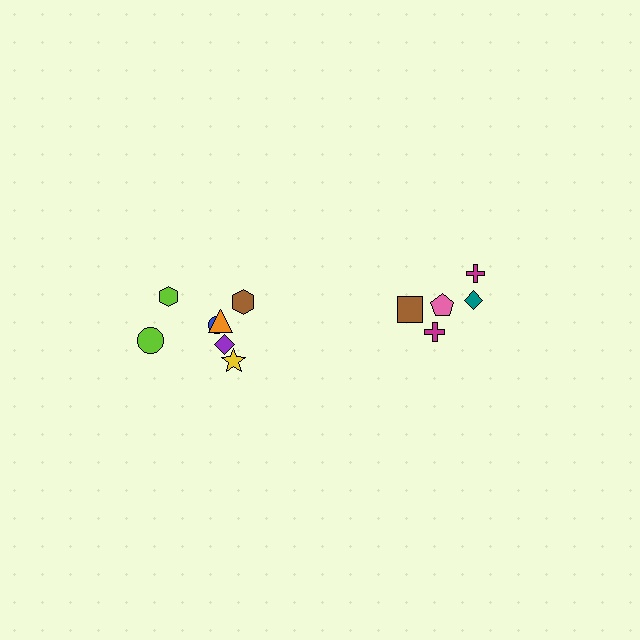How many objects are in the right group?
There are 5 objects.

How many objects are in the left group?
There are 7 objects.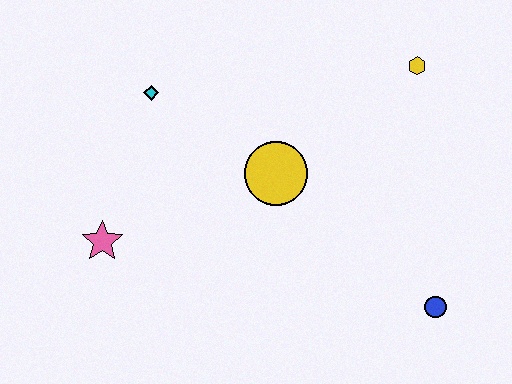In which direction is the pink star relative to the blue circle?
The pink star is to the left of the blue circle.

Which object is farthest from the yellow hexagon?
The pink star is farthest from the yellow hexagon.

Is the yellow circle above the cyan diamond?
No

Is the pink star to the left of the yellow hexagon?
Yes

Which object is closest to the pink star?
The cyan diamond is closest to the pink star.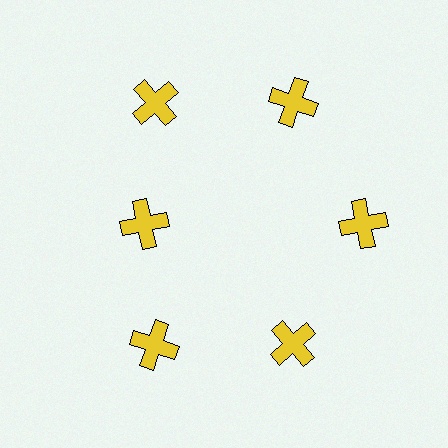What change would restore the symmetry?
The symmetry would be restored by moving it outward, back onto the ring so that all 6 crosses sit at equal angles and equal distance from the center.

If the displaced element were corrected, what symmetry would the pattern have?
It would have 6-fold rotational symmetry — the pattern would map onto itself every 60 degrees.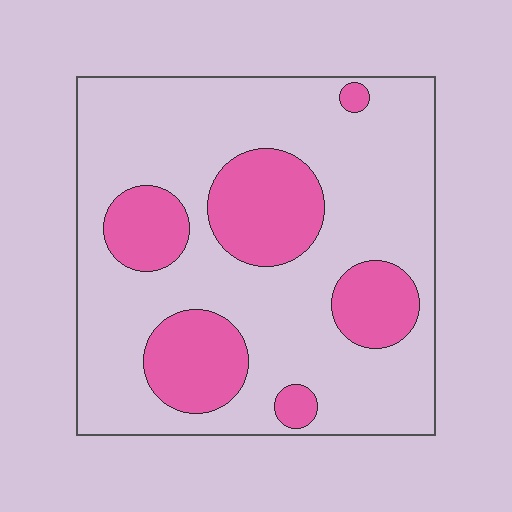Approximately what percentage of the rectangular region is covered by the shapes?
Approximately 25%.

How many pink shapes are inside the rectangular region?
6.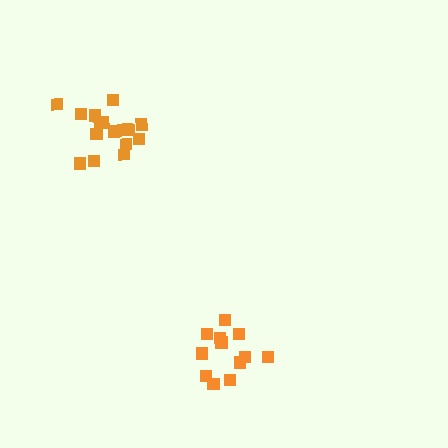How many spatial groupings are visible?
There are 2 spatial groupings.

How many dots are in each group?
Group 1: 17 dots, Group 2: 12 dots (29 total).